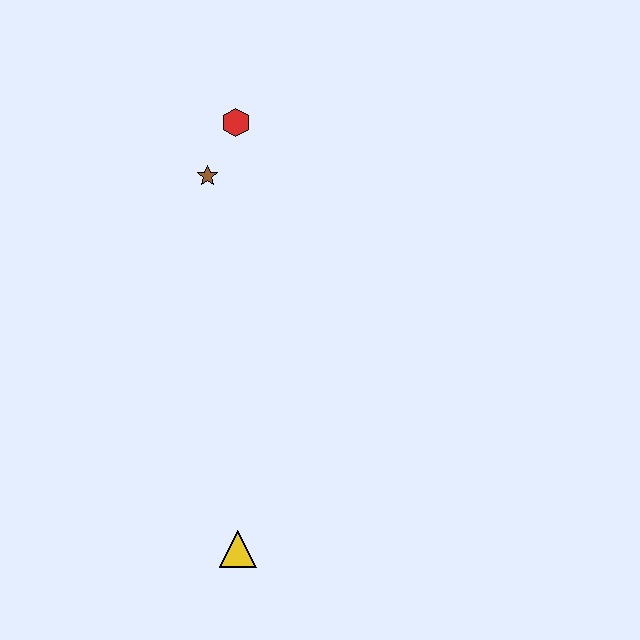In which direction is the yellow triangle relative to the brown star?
The yellow triangle is below the brown star.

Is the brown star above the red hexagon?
No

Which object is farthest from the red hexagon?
The yellow triangle is farthest from the red hexagon.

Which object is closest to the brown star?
The red hexagon is closest to the brown star.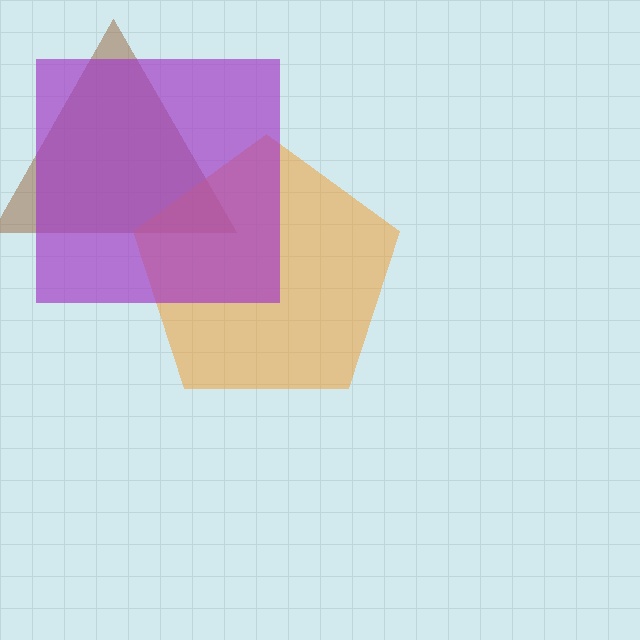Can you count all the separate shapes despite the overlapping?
Yes, there are 3 separate shapes.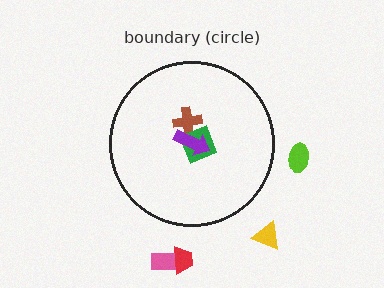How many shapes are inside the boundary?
3 inside, 4 outside.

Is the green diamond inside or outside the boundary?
Inside.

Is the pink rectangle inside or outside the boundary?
Outside.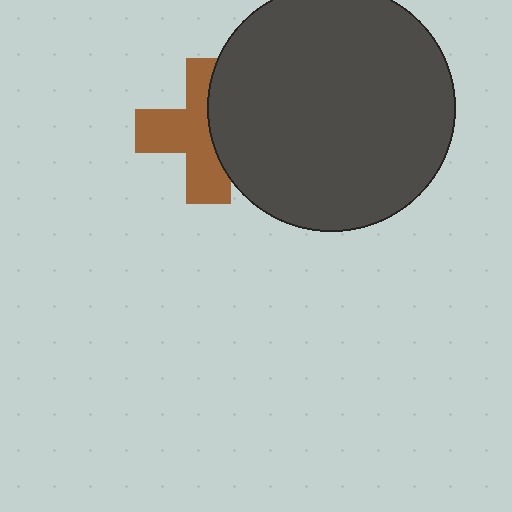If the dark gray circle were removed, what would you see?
You would see the complete brown cross.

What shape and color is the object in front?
The object in front is a dark gray circle.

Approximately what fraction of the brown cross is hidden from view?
Roughly 40% of the brown cross is hidden behind the dark gray circle.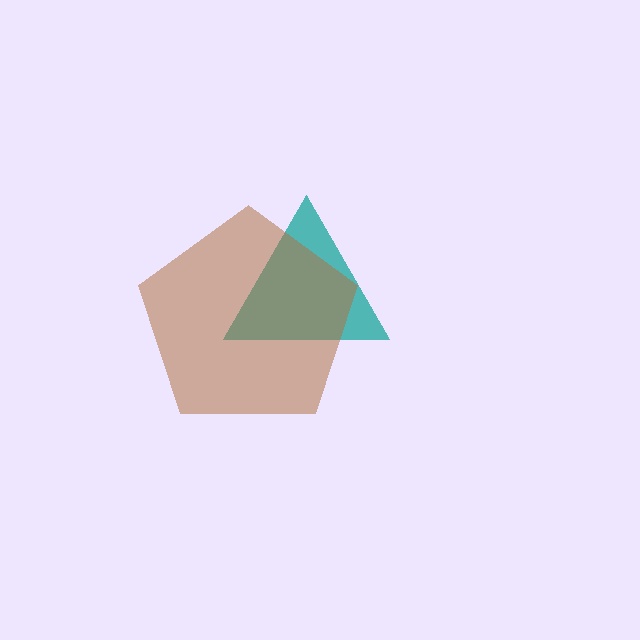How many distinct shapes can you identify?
There are 2 distinct shapes: a teal triangle, a brown pentagon.